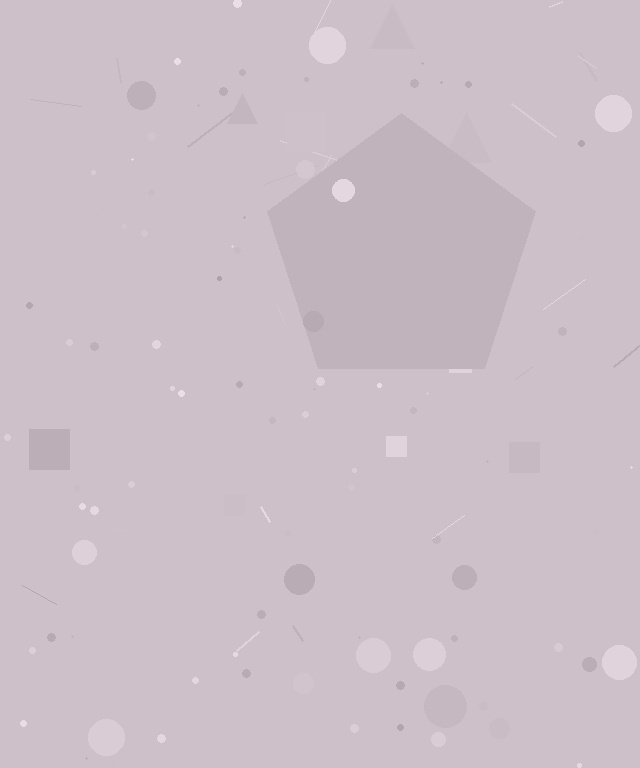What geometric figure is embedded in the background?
A pentagon is embedded in the background.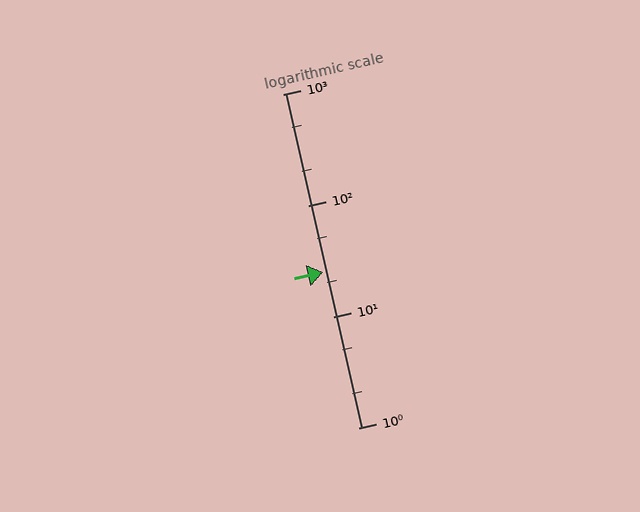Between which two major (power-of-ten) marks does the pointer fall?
The pointer is between 10 and 100.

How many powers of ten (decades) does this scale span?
The scale spans 3 decades, from 1 to 1000.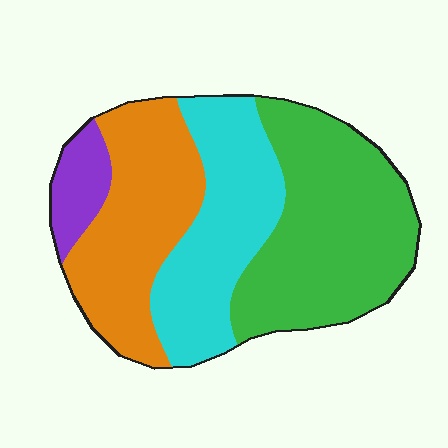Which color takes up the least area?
Purple, at roughly 5%.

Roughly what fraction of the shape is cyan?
Cyan covers around 25% of the shape.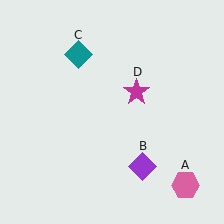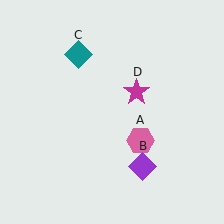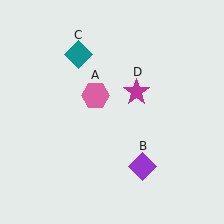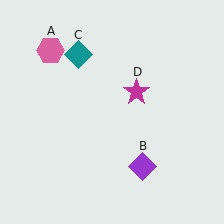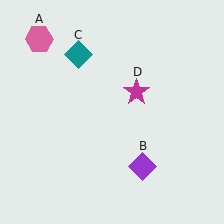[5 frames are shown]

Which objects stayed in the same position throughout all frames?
Purple diamond (object B) and teal diamond (object C) and magenta star (object D) remained stationary.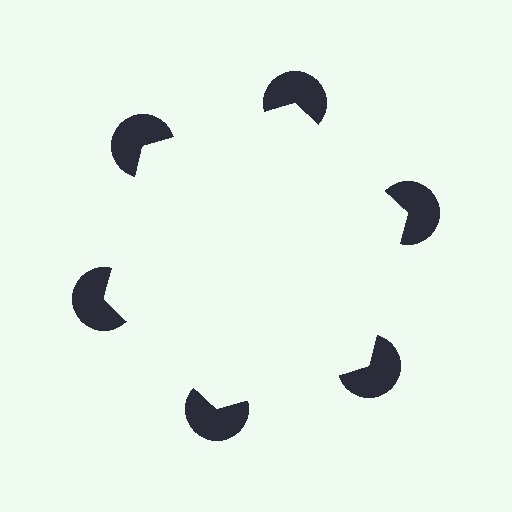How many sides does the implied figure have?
6 sides.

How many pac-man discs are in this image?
There are 6 — one at each vertex of the illusory hexagon.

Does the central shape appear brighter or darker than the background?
It typically appears slightly brighter than the background, even though no actual brightness change is drawn.